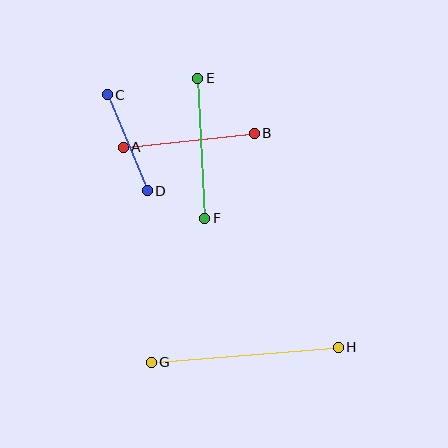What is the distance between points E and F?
The distance is approximately 140 pixels.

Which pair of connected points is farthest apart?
Points G and H are farthest apart.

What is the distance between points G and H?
The distance is approximately 188 pixels.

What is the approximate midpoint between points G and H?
The midpoint is at approximately (245, 355) pixels.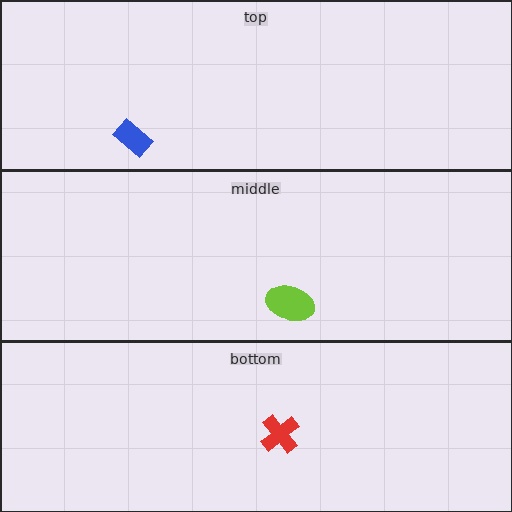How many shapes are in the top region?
1.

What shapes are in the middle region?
The lime ellipse.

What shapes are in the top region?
The blue rectangle.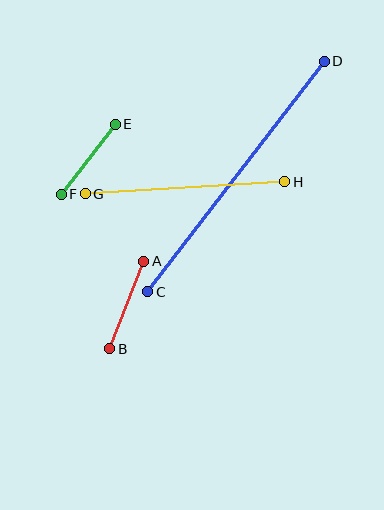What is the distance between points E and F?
The distance is approximately 89 pixels.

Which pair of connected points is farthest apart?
Points C and D are farthest apart.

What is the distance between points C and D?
The distance is approximately 290 pixels.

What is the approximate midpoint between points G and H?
The midpoint is at approximately (185, 188) pixels.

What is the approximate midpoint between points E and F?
The midpoint is at approximately (88, 159) pixels.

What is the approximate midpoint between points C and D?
The midpoint is at approximately (236, 176) pixels.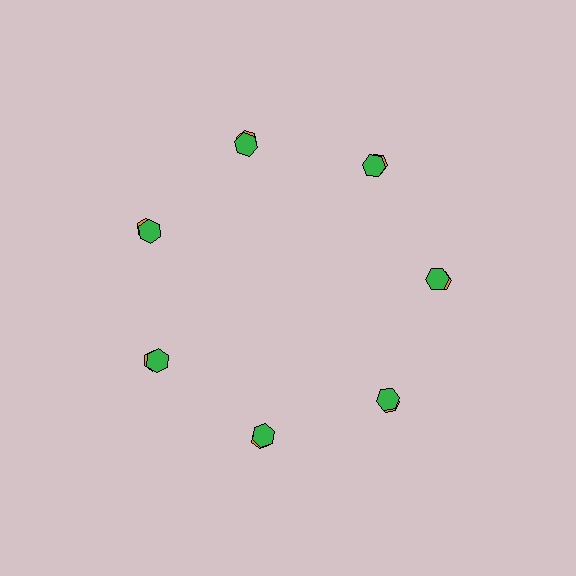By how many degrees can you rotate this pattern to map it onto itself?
The pattern maps onto itself every 51 degrees of rotation.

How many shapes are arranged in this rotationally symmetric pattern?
There are 14 shapes, arranged in 7 groups of 2.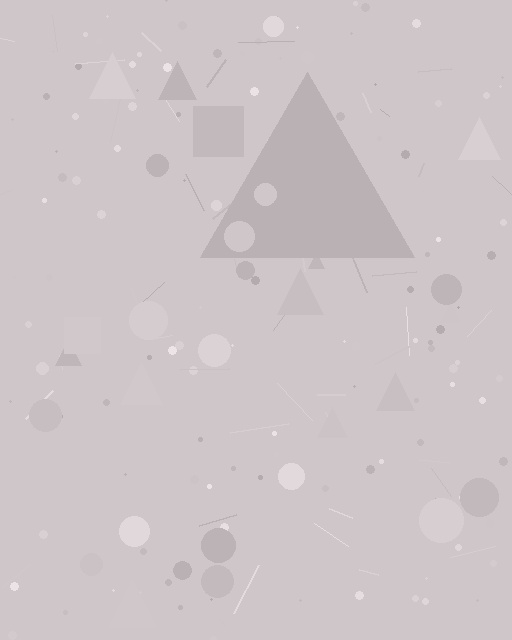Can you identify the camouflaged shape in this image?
The camouflaged shape is a triangle.